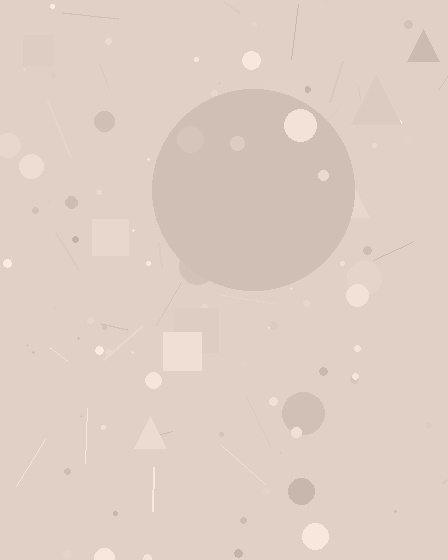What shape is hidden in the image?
A circle is hidden in the image.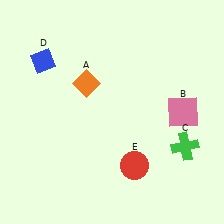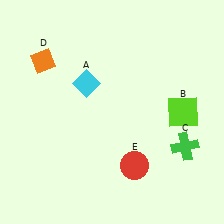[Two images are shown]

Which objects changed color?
A changed from orange to cyan. B changed from pink to lime. D changed from blue to orange.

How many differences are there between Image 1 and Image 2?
There are 3 differences between the two images.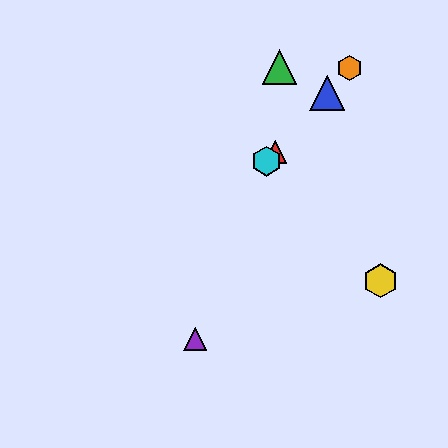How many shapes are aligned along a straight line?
4 shapes (the red triangle, the blue triangle, the orange hexagon, the cyan hexagon) are aligned along a straight line.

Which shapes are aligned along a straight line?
The red triangle, the blue triangle, the orange hexagon, the cyan hexagon are aligned along a straight line.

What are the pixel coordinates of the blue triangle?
The blue triangle is at (327, 93).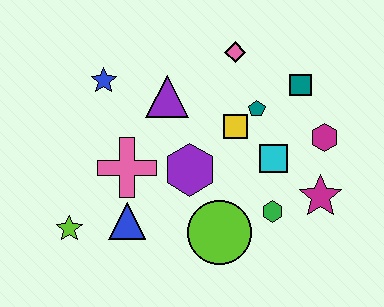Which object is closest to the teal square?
The teal pentagon is closest to the teal square.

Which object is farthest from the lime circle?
The blue star is farthest from the lime circle.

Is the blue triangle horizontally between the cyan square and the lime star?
Yes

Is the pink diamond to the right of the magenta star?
No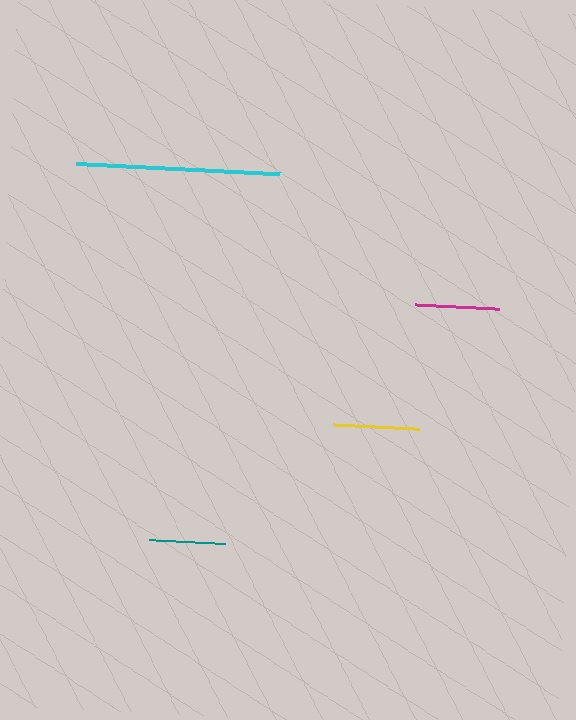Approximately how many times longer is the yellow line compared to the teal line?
The yellow line is approximately 1.1 times the length of the teal line.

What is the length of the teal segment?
The teal segment is approximately 76 pixels long.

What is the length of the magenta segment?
The magenta segment is approximately 84 pixels long.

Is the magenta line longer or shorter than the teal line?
The magenta line is longer than the teal line.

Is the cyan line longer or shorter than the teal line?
The cyan line is longer than the teal line.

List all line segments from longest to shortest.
From longest to shortest: cyan, yellow, magenta, teal.